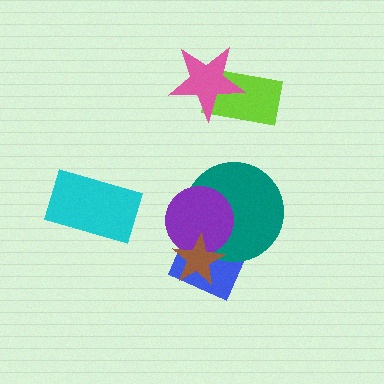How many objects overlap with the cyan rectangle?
0 objects overlap with the cyan rectangle.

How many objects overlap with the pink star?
1 object overlaps with the pink star.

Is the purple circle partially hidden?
Yes, it is partially covered by another shape.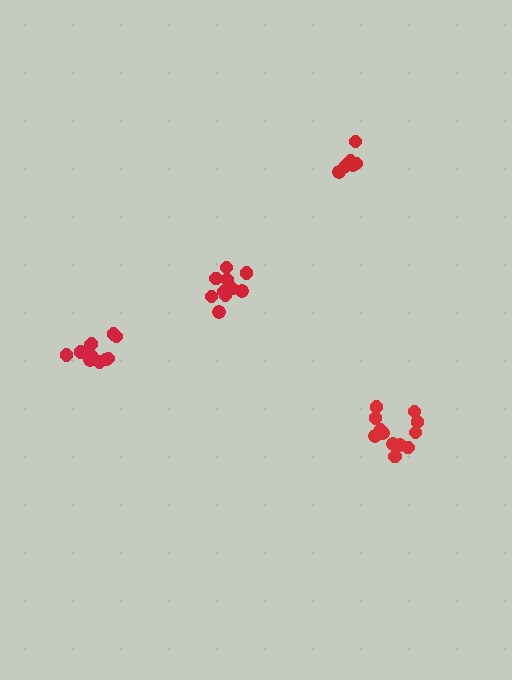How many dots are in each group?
Group 1: 11 dots, Group 2: 12 dots, Group 3: 10 dots, Group 4: 6 dots (39 total).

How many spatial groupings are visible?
There are 4 spatial groupings.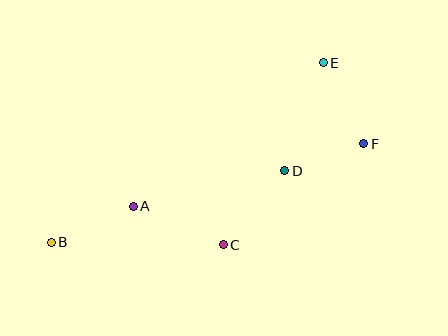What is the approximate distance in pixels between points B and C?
The distance between B and C is approximately 172 pixels.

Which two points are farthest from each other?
Points B and F are farthest from each other.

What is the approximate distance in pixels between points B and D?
The distance between B and D is approximately 244 pixels.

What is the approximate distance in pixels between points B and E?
The distance between B and E is approximately 326 pixels.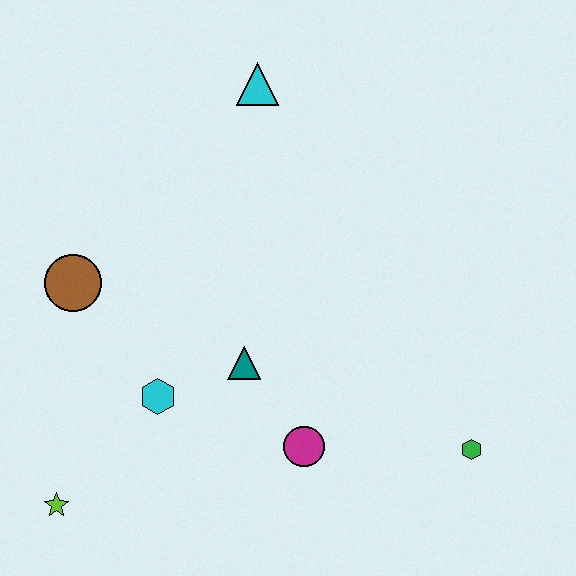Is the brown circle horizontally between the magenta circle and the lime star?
Yes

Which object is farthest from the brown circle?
The green hexagon is farthest from the brown circle.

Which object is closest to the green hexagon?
The magenta circle is closest to the green hexagon.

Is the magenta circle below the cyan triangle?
Yes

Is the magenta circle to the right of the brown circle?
Yes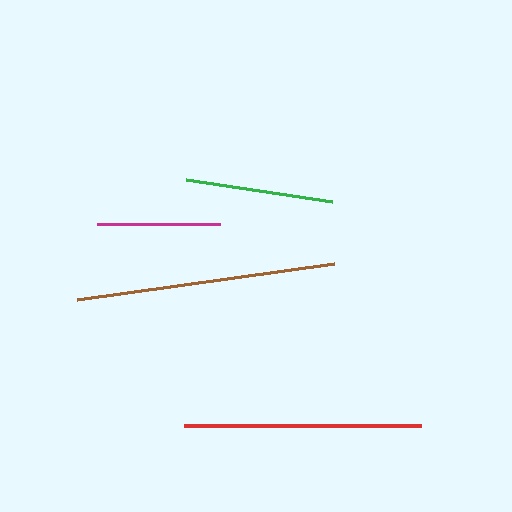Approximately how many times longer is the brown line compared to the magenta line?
The brown line is approximately 2.1 times the length of the magenta line.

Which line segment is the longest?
The brown line is the longest at approximately 260 pixels.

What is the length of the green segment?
The green segment is approximately 148 pixels long.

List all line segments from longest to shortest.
From longest to shortest: brown, red, green, magenta.